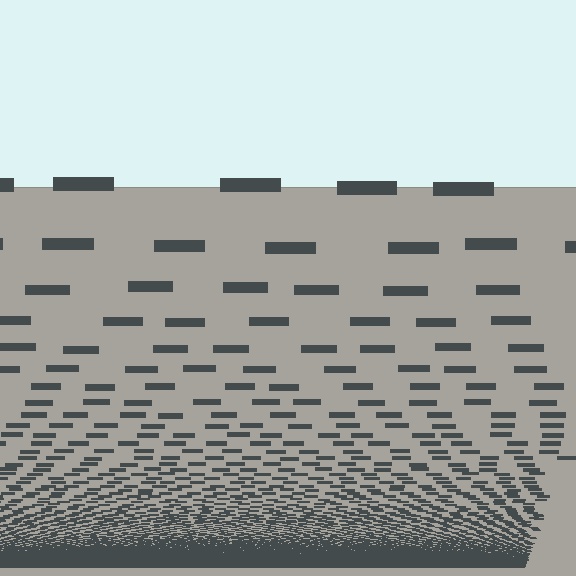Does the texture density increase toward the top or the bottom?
Density increases toward the bottom.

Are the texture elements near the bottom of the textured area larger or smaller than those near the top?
Smaller. The gradient is inverted — elements near the bottom are smaller and denser.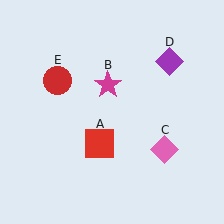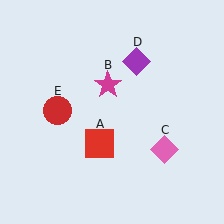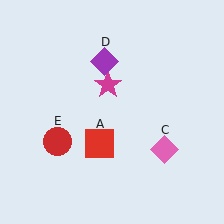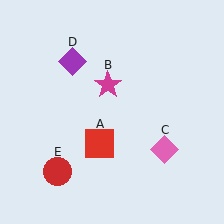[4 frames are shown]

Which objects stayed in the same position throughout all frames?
Red square (object A) and magenta star (object B) and pink diamond (object C) remained stationary.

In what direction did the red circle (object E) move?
The red circle (object E) moved down.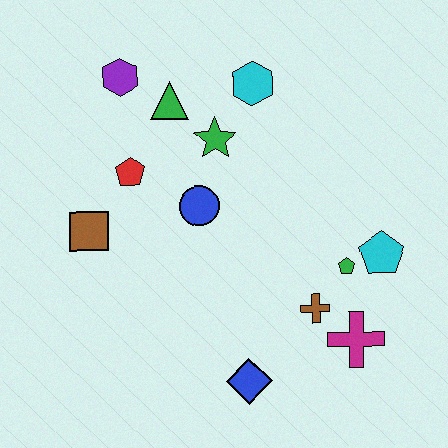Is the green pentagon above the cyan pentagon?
No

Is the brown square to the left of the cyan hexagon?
Yes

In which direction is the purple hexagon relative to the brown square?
The purple hexagon is above the brown square.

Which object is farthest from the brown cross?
The purple hexagon is farthest from the brown cross.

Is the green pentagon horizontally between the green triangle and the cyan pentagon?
Yes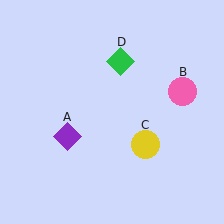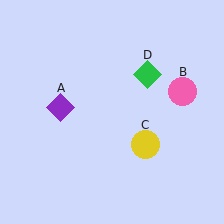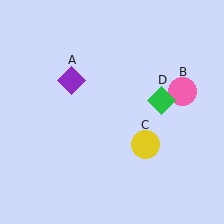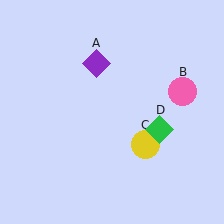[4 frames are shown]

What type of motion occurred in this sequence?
The purple diamond (object A), green diamond (object D) rotated clockwise around the center of the scene.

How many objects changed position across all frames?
2 objects changed position: purple diamond (object A), green diamond (object D).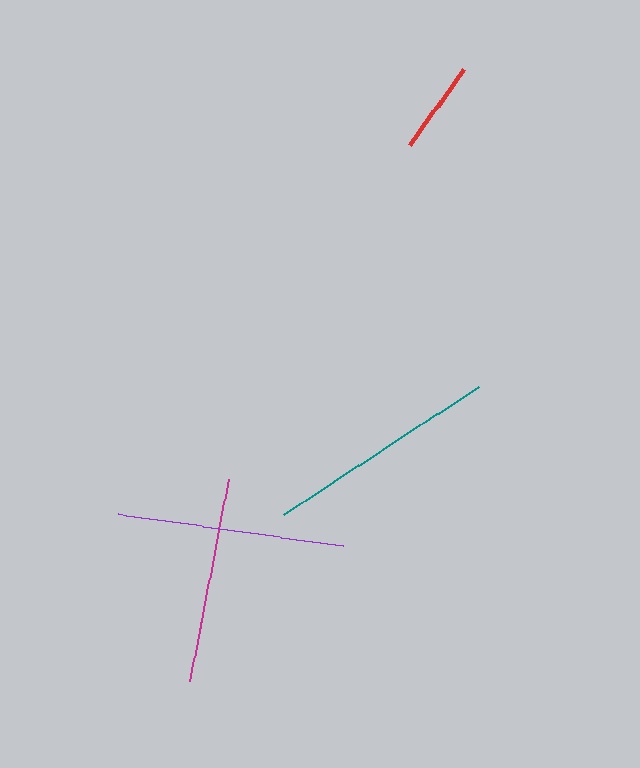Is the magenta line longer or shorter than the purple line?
The purple line is longer than the magenta line.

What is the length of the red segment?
The red segment is approximately 93 pixels long.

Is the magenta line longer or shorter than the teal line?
The teal line is longer than the magenta line.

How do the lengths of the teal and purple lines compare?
The teal and purple lines are approximately the same length.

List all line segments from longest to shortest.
From longest to shortest: teal, purple, magenta, red.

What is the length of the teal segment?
The teal segment is approximately 233 pixels long.